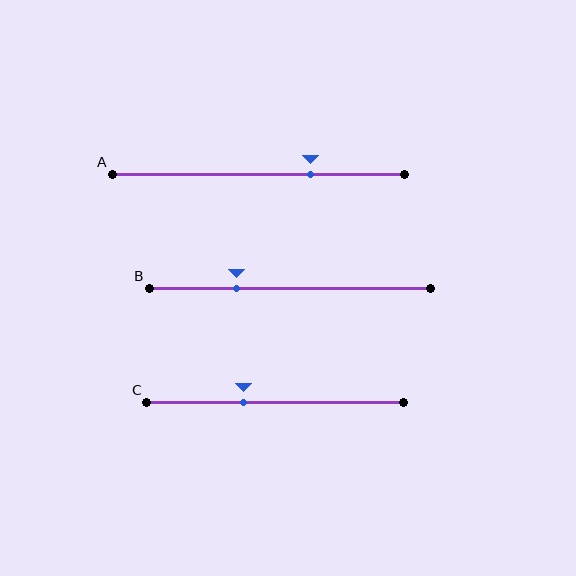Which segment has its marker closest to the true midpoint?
Segment C has its marker closest to the true midpoint.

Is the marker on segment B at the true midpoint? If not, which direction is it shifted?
No, the marker on segment B is shifted to the left by about 19% of the segment length.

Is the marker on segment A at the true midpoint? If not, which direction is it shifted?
No, the marker on segment A is shifted to the right by about 18% of the segment length.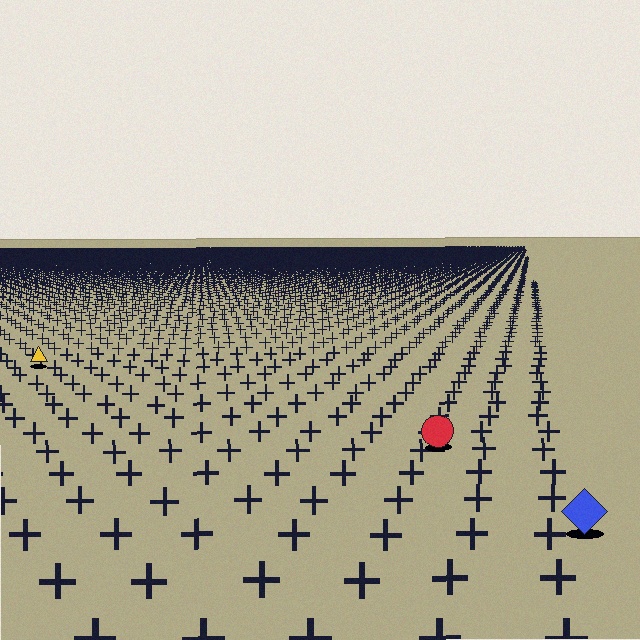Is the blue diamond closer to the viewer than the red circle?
Yes. The blue diamond is closer — you can tell from the texture gradient: the ground texture is coarser near it.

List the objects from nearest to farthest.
From nearest to farthest: the blue diamond, the red circle, the yellow triangle.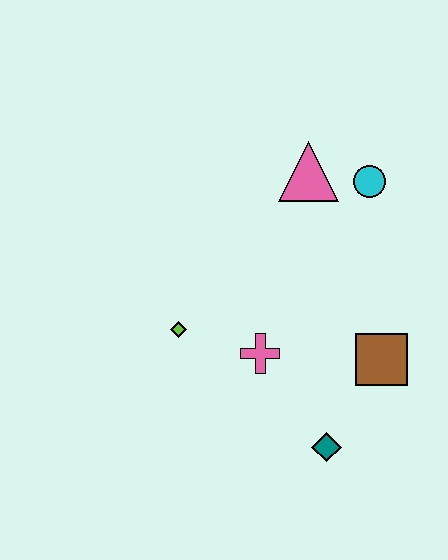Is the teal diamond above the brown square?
No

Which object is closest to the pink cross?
The lime diamond is closest to the pink cross.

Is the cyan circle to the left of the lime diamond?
No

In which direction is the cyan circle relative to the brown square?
The cyan circle is above the brown square.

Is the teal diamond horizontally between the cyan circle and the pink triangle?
Yes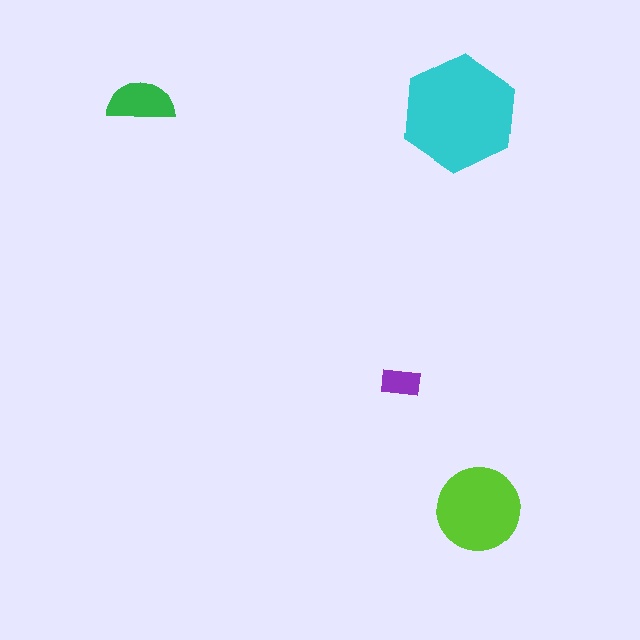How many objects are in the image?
There are 4 objects in the image.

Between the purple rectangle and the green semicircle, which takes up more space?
The green semicircle.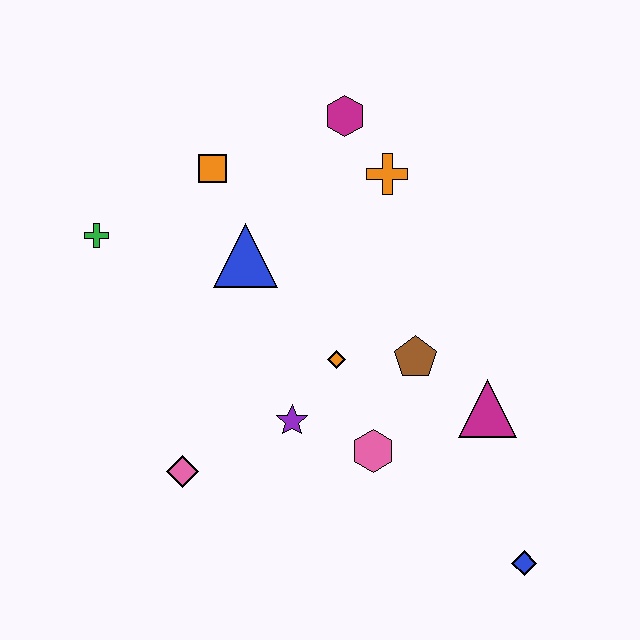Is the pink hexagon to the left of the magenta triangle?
Yes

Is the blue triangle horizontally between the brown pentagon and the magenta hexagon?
No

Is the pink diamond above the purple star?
No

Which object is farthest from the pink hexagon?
The green cross is farthest from the pink hexagon.